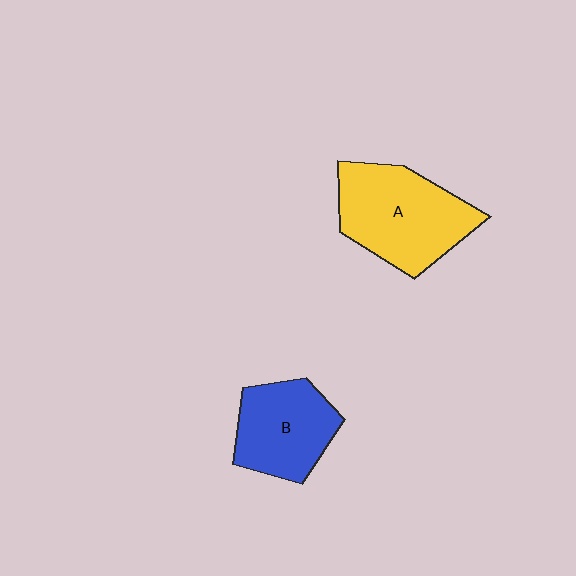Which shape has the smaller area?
Shape B (blue).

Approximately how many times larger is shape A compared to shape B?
Approximately 1.3 times.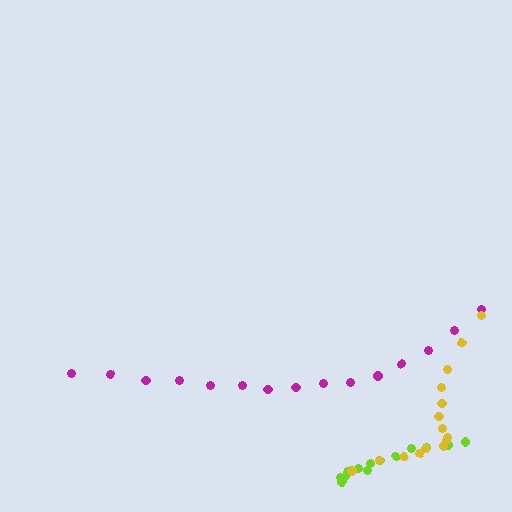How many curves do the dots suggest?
There are 3 distinct paths.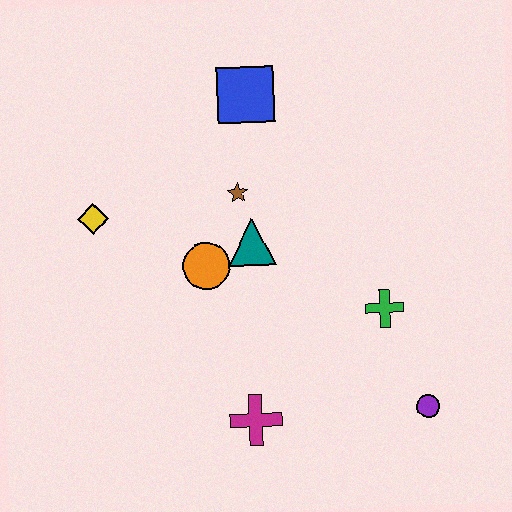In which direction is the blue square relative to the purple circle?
The blue square is above the purple circle.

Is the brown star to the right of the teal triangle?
No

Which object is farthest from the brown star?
The purple circle is farthest from the brown star.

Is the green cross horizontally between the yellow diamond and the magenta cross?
No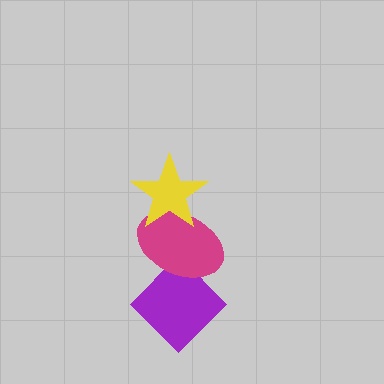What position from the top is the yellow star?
The yellow star is 1st from the top.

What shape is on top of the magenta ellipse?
The yellow star is on top of the magenta ellipse.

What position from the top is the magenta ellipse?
The magenta ellipse is 2nd from the top.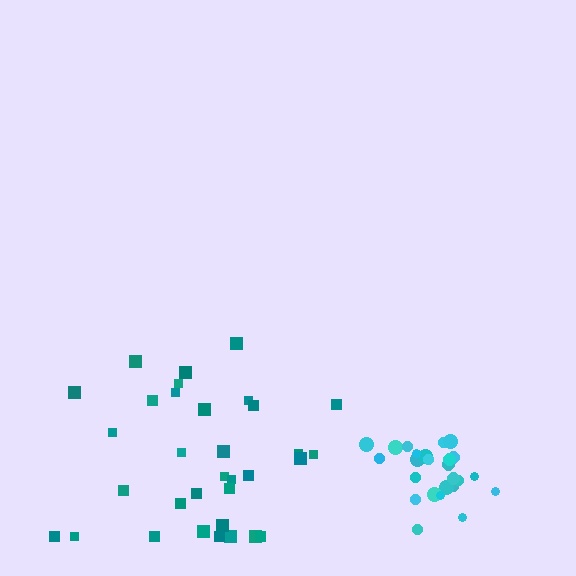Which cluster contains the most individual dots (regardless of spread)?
Teal (35).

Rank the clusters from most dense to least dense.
cyan, teal.